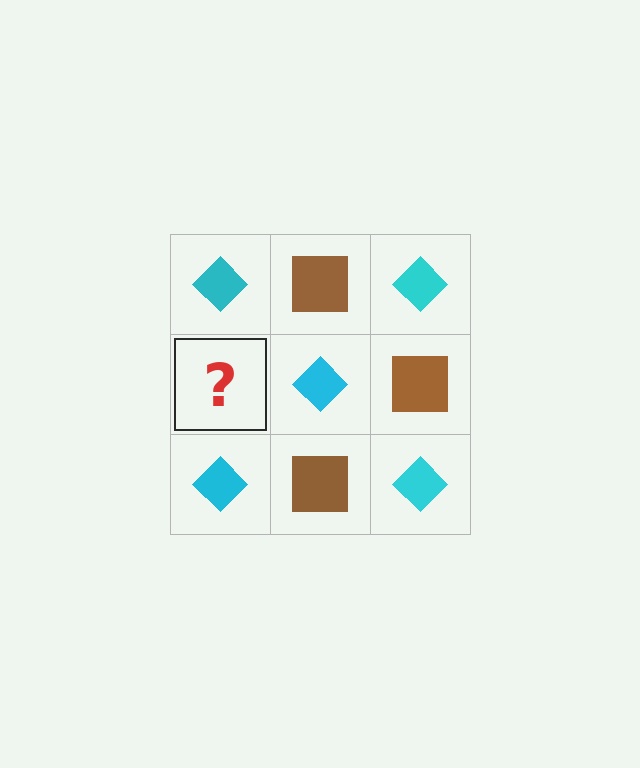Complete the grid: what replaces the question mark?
The question mark should be replaced with a brown square.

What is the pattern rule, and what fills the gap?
The rule is that it alternates cyan diamond and brown square in a checkerboard pattern. The gap should be filled with a brown square.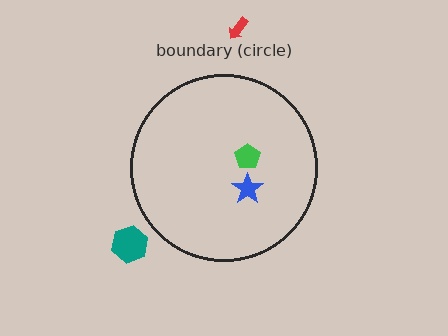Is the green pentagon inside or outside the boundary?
Inside.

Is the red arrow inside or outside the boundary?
Outside.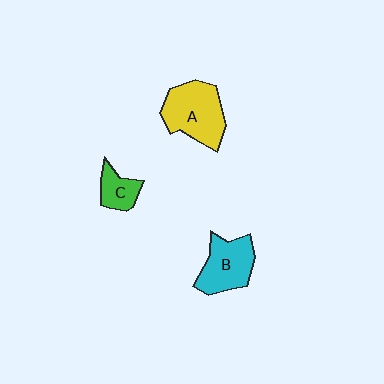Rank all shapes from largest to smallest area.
From largest to smallest: A (yellow), B (cyan), C (green).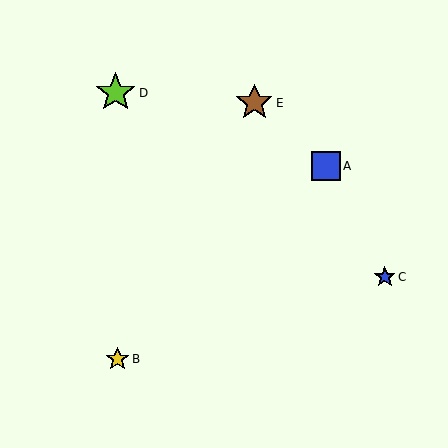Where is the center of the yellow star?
The center of the yellow star is at (118, 359).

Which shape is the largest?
The lime star (labeled D) is the largest.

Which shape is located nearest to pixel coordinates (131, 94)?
The lime star (labeled D) at (116, 93) is nearest to that location.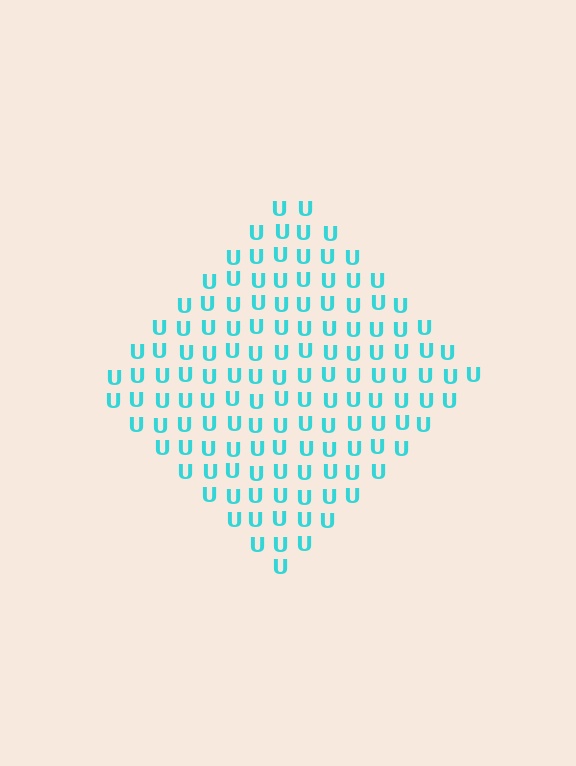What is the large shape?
The large shape is a diamond.